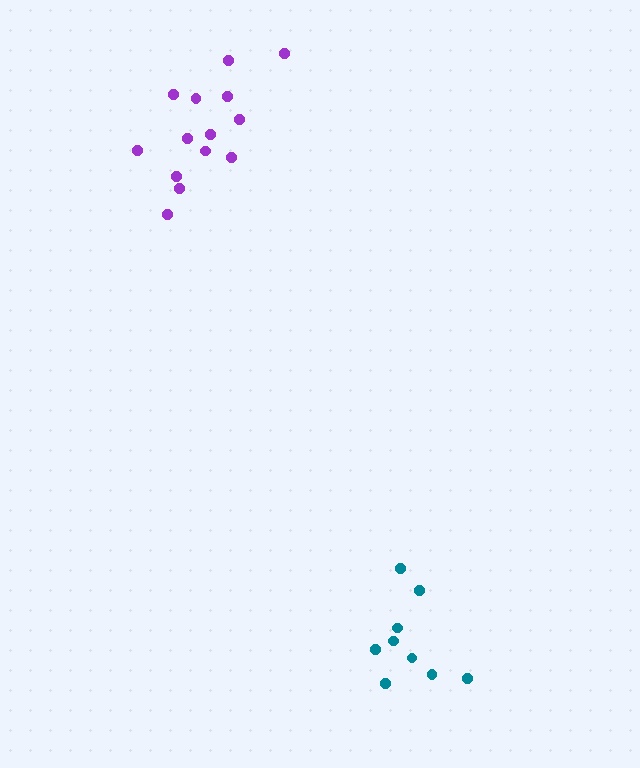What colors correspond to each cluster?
The clusters are colored: purple, teal.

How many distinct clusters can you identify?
There are 2 distinct clusters.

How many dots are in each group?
Group 1: 14 dots, Group 2: 9 dots (23 total).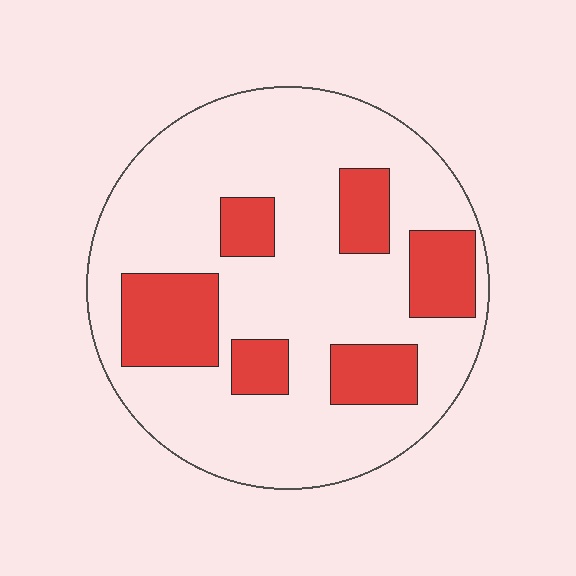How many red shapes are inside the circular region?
6.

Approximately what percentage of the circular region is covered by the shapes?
Approximately 25%.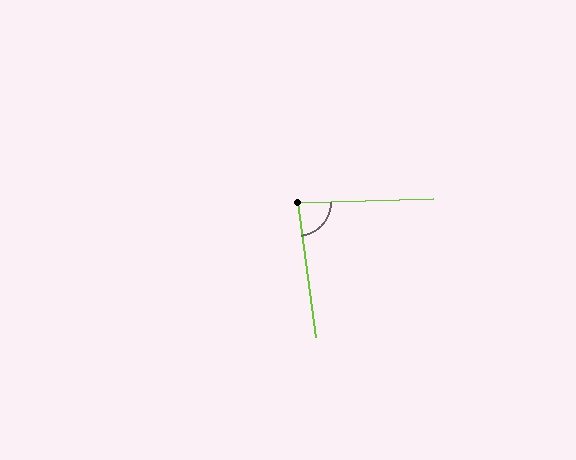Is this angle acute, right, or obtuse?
It is acute.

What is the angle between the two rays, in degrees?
Approximately 84 degrees.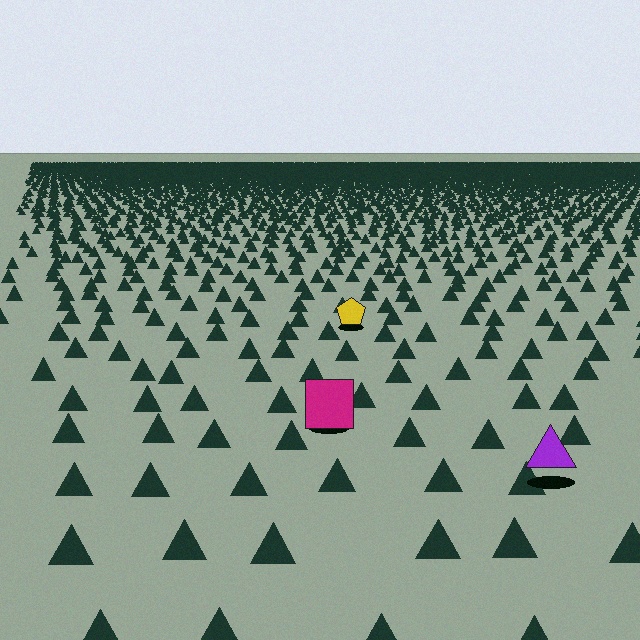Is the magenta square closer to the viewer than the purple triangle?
No. The purple triangle is closer — you can tell from the texture gradient: the ground texture is coarser near it.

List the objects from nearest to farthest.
From nearest to farthest: the purple triangle, the magenta square, the yellow pentagon.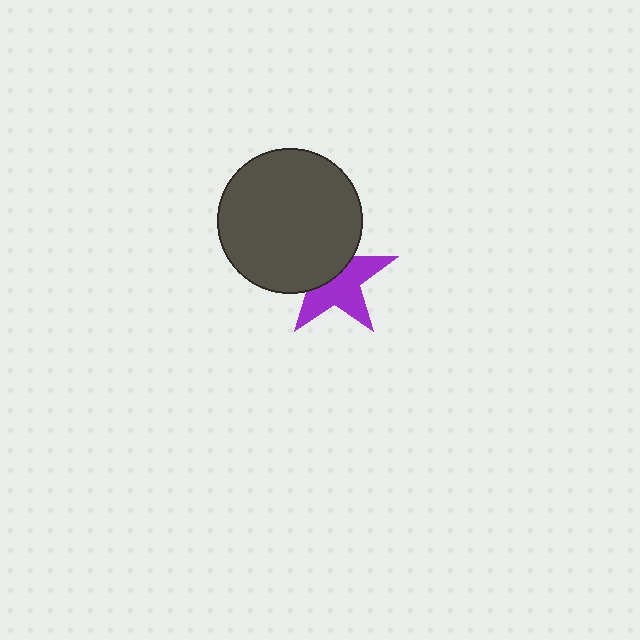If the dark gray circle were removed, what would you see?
You would see the complete purple star.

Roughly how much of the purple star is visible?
About half of it is visible (roughly 56%).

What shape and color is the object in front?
The object in front is a dark gray circle.